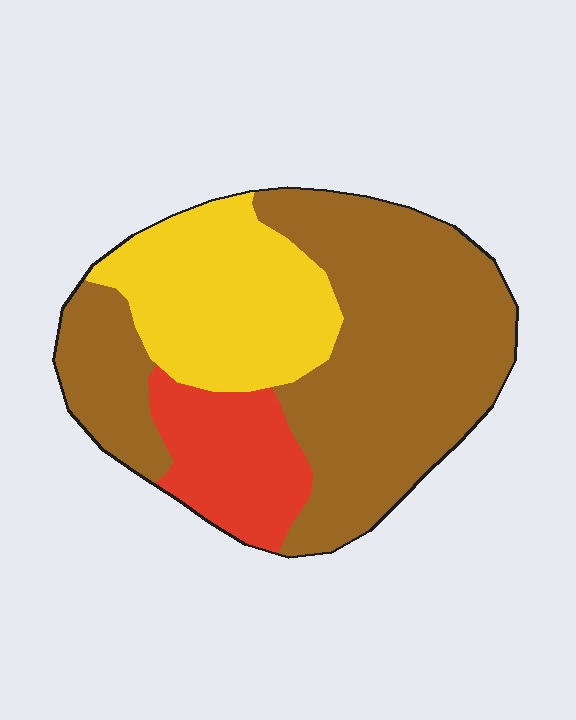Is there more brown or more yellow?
Brown.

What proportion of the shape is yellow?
Yellow takes up about one quarter (1/4) of the shape.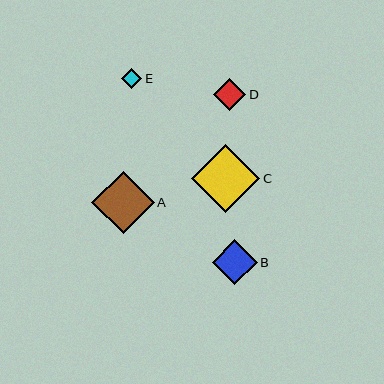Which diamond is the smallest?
Diamond E is the smallest with a size of approximately 20 pixels.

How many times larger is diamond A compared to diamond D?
Diamond A is approximately 1.9 times the size of diamond D.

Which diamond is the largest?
Diamond C is the largest with a size of approximately 68 pixels.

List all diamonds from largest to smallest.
From largest to smallest: C, A, B, D, E.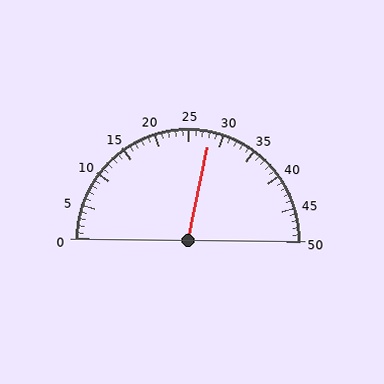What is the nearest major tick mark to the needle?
The nearest major tick mark is 30.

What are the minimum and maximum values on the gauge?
The gauge ranges from 0 to 50.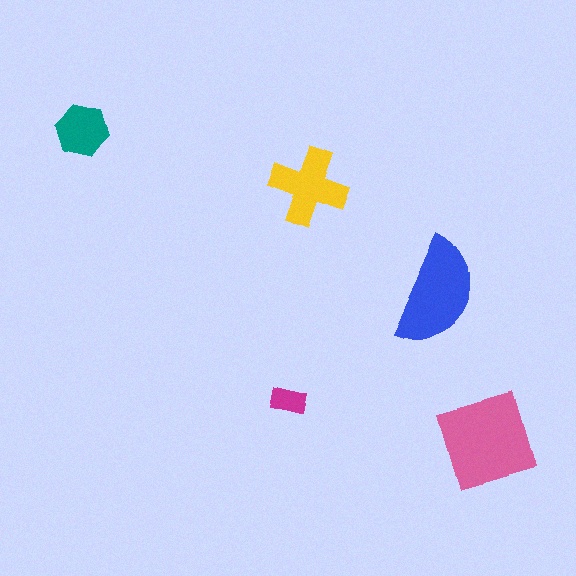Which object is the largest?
The pink diamond.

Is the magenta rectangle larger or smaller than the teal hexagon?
Smaller.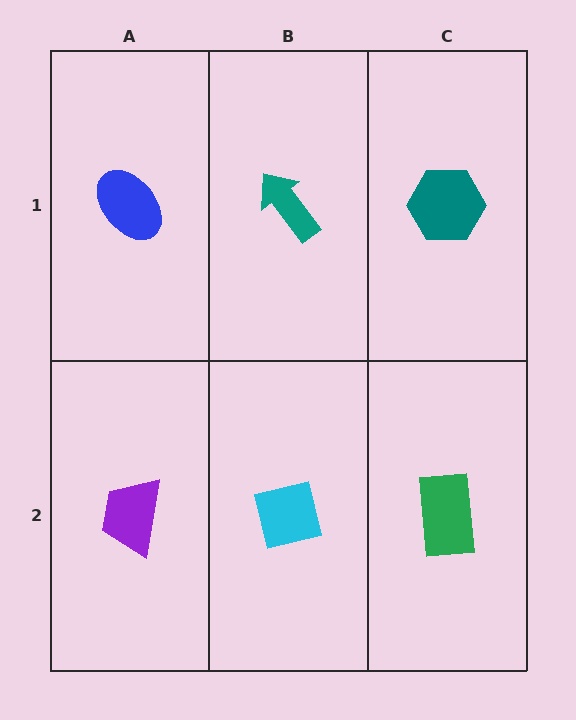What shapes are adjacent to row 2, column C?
A teal hexagon (row 1, column C), a cyan square (row 2, column B).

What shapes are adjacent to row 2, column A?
A blue ellipse (row 1, column A), a cyan square (row 2, column B).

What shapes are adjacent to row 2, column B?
A teal arrow (row 1, column B), a purple trapezoid (row 2, column A), a green rectangle (row 2, column C).